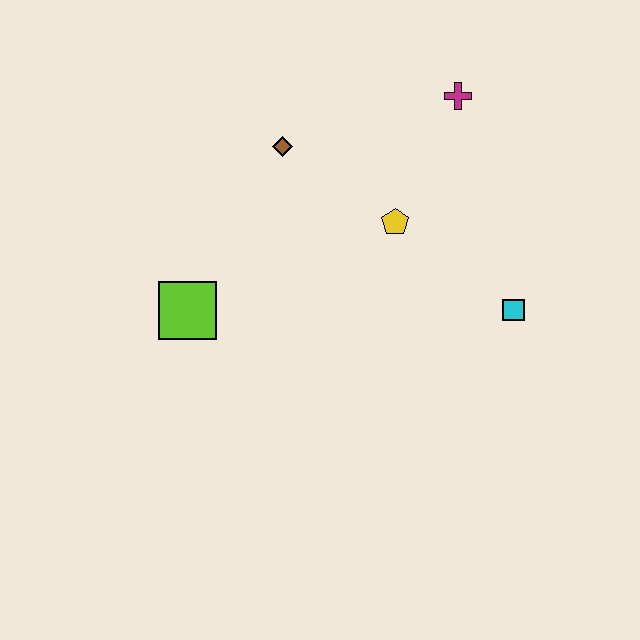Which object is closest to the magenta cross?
The yellow pentagon is closest to the magenta cross.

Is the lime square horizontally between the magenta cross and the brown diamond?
No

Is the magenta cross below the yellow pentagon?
No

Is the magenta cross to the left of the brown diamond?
No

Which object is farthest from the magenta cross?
The lime square is farthest from the magenta cross.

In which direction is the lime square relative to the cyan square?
The lime square is to the left of the cyan square.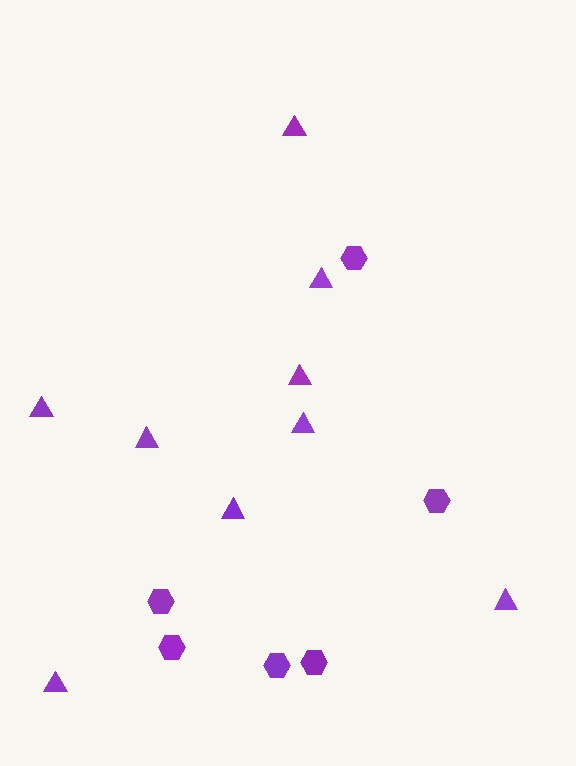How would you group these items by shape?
There are 2 groups: one group of hexagons (6) and one group of triangles (9).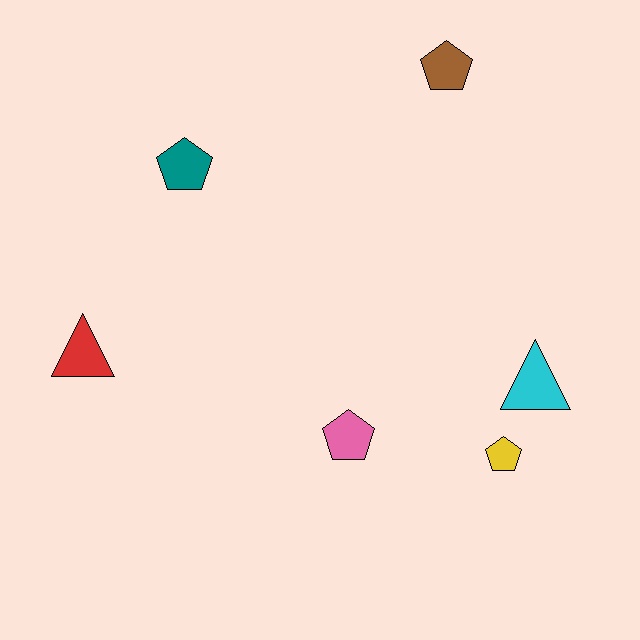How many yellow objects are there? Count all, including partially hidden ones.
There is 1 yellow object.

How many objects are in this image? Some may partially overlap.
There are 6 objects.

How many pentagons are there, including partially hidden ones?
There are 4 pentagons.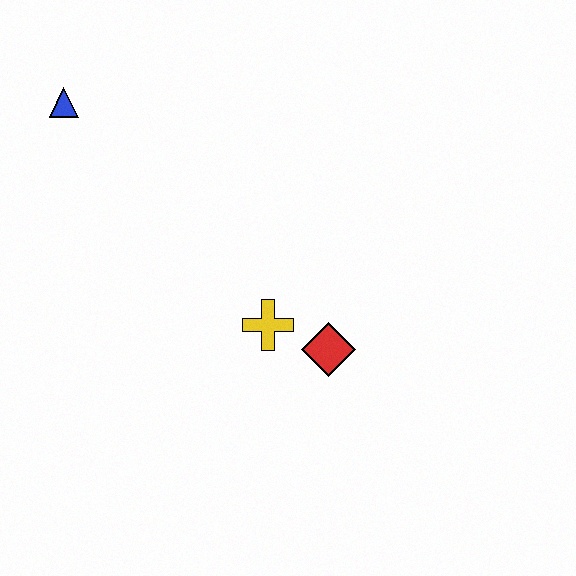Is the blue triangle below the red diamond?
No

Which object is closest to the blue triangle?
The yellow cross is closest to the blue triangle.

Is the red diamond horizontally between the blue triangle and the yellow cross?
No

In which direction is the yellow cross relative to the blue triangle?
The yellow cross is below the blue triangle.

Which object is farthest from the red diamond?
The blue triangle is farthest from the red diamond.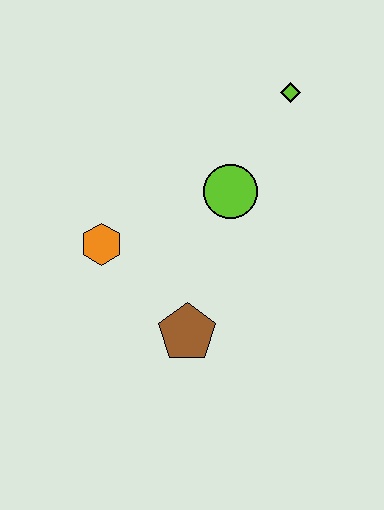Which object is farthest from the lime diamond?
The brown pentagon is farthest from the lime diamond.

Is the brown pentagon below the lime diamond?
Yes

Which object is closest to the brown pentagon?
The orange hexagon is closest to the brown pentagon.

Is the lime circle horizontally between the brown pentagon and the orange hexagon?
No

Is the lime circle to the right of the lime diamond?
No